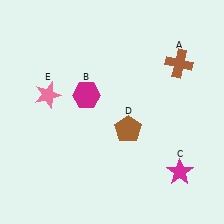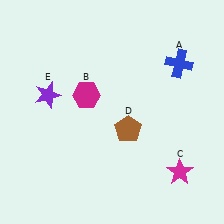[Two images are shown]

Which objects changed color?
A changed from brown to blue. E changed from pink to purple.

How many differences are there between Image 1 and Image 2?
There are 2 differences between the two images.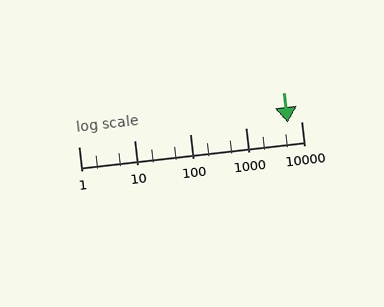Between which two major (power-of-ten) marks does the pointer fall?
The pointer is between 1000 and 10000.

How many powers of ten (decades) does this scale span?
The scale spans 4 decades, from 1 to 10000.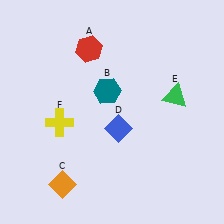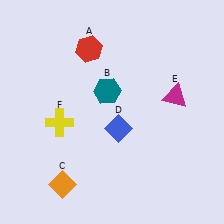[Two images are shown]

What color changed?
The triangle (E) changed from green in Image 1 to magenta in Image 2.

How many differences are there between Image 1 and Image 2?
There is 1 difference between the two images.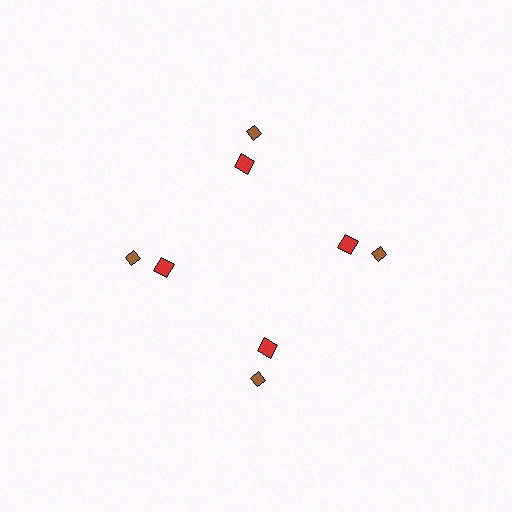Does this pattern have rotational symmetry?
Yes, this pattern has 4-fold rotational symmetry. It looks the same after rotating 90 degrees around the center.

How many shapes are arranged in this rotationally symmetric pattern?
There are 8 shapes, arranged in 4 groups of 2.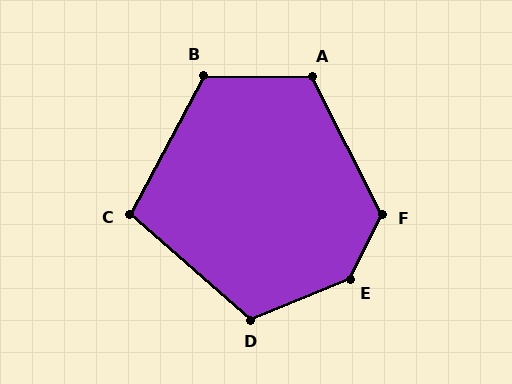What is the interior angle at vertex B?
Approximately 117 degrees (obtuse).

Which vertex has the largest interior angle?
E, at approximately 139 degrees.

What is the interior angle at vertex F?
Approximately 127 degrees (obtuse).